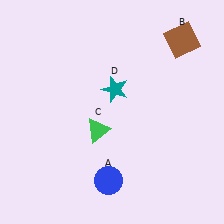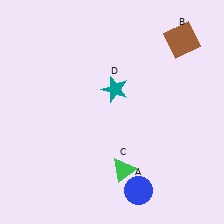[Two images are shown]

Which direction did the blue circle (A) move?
The blue circle (A) moved right.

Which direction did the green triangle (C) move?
The green triangle (C) moved down.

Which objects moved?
The objects that moved are: the blue circle (A), the green triangle (C).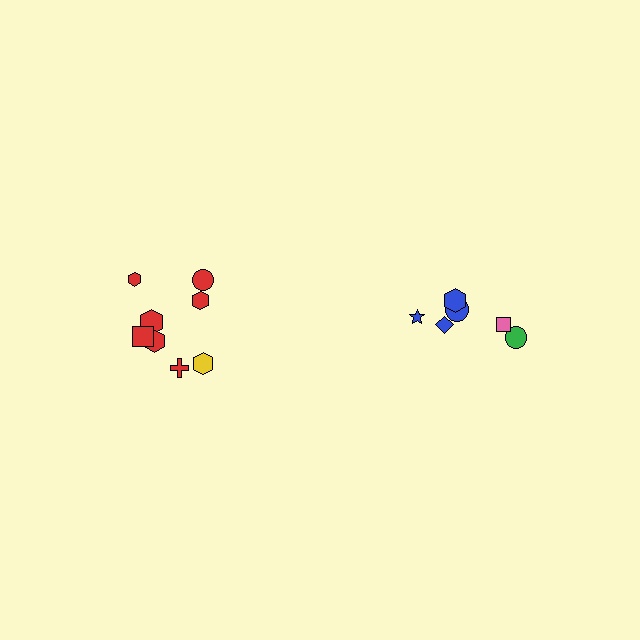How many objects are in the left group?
There are 8 objects.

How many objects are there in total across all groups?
There are 14 objects.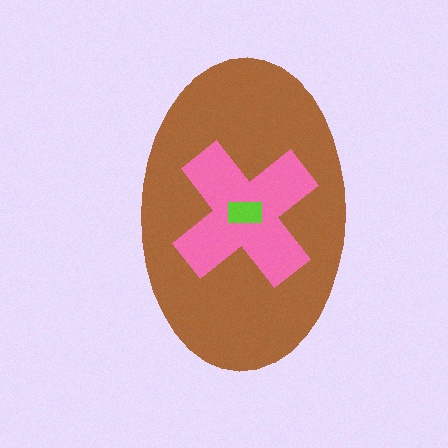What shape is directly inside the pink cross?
The lime rectangle.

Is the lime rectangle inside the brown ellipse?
Yes.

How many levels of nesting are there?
3.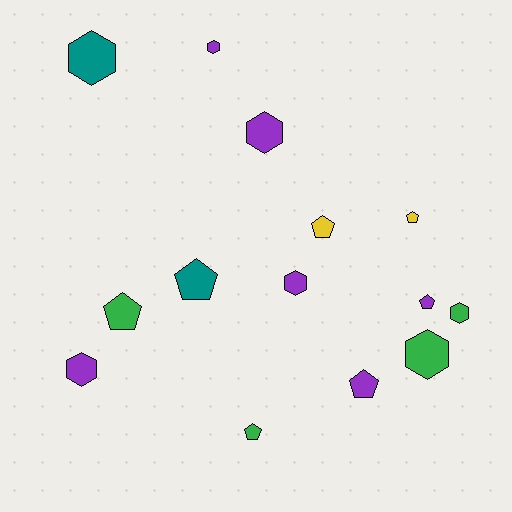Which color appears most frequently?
Purple, with 6 objects.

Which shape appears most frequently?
Hexagon, with 7 objects.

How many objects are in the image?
There are 14 objects.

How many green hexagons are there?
There are 2 green hexagons.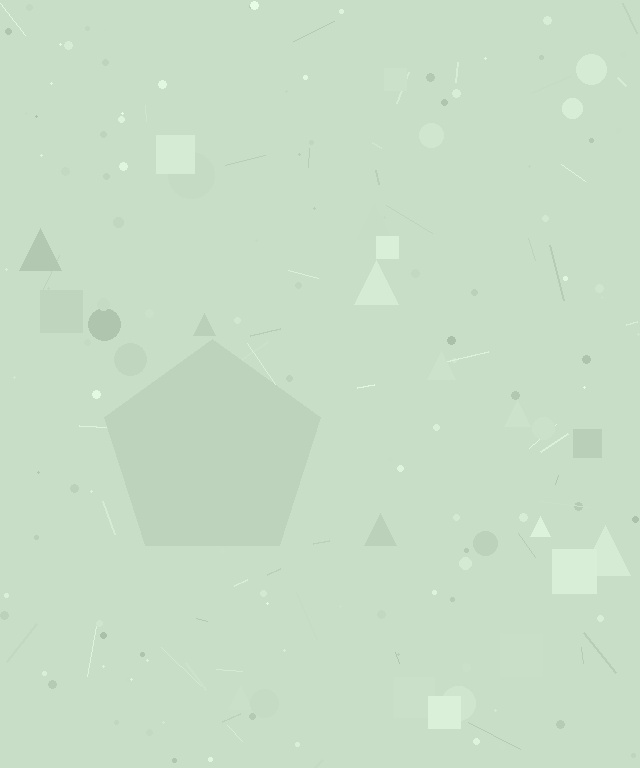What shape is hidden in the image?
A pentagon is hidden in the image.